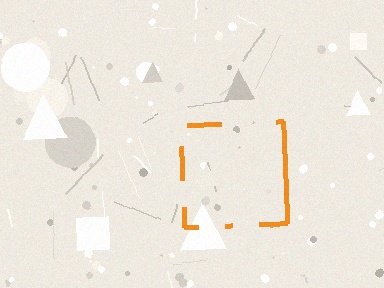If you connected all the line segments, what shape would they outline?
They would outline a square.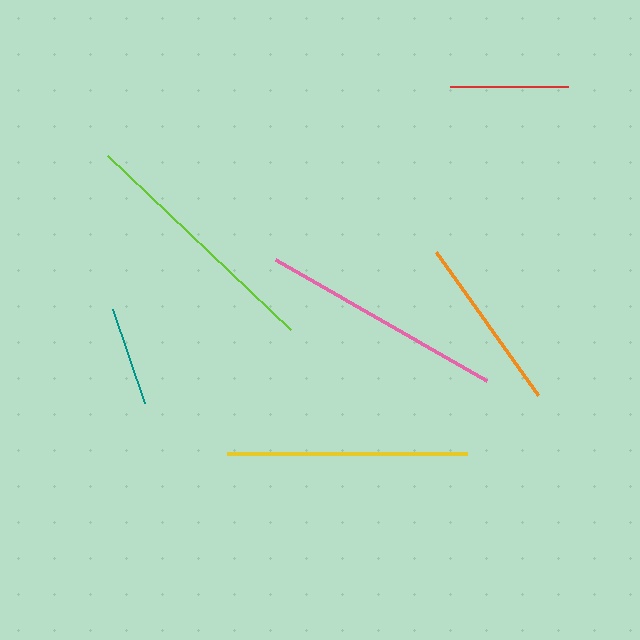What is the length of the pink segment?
The pink segment is approximately 243 pixels long.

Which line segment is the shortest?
The teal line is the shortest at approximately 99 pixels.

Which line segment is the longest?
The lime line is the longest at approximately 252 pixels.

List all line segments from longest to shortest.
From longest to shortest: lime, pink, yellow, orange, red, teal.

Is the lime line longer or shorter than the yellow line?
The lime line is longer than the yellow line.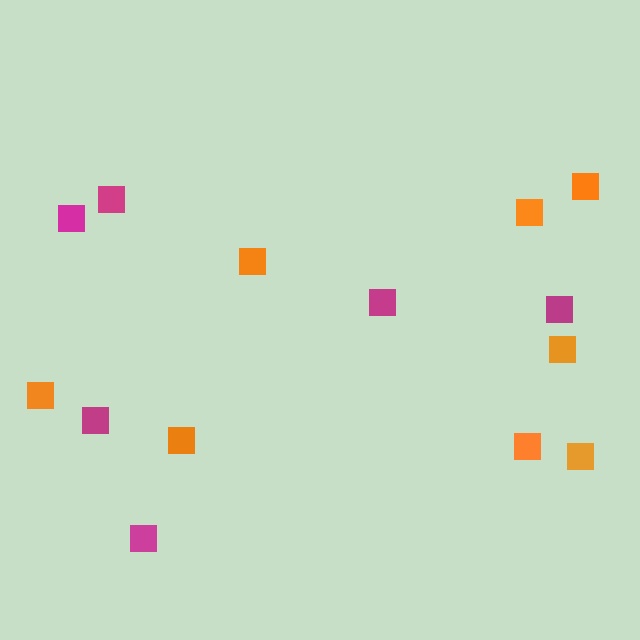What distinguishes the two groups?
There are 2 groups: one group of magenta squares (6) and one group of orange squares (8).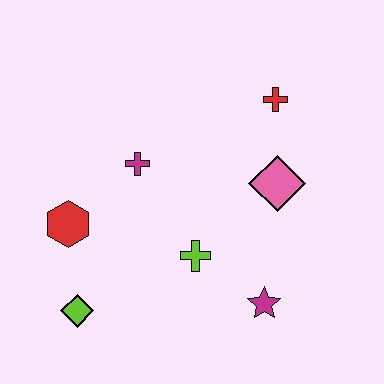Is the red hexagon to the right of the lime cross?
No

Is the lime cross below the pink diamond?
Yes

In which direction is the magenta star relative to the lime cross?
The magenta star is to the right of the lime cross.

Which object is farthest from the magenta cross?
The magenta star is farthest from the magenta cross.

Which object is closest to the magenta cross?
The red hexagon is closest to the magenta cross.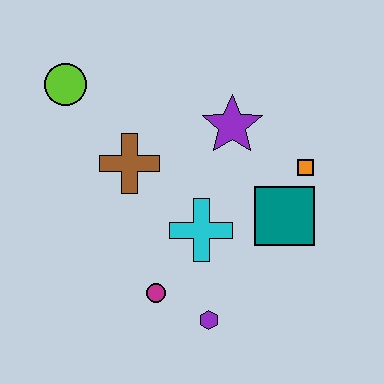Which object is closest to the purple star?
The orange square is closest to the purple star.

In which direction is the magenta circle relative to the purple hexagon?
The magenta circle is to the left of the purple hexagon.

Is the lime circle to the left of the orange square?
Yes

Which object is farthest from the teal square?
The lime circle is farthest from the teal square.